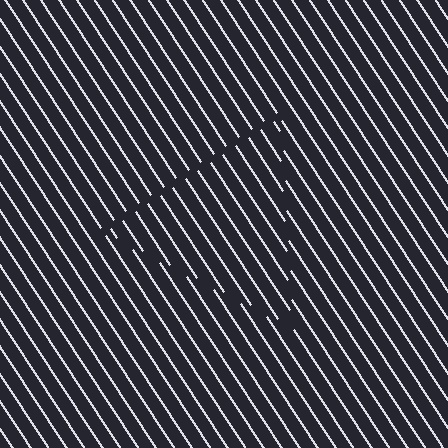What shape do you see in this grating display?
An illusory triangle. The interior of the shape contains the same grating, shifted by half a period — the contour is defined by the phase discontinuity where line-ends from the inner and outer gratings abut.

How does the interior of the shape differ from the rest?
The interior of the shape contains the same grating, shifted by half a period — the contour is defined by the phase discontinuity where line-ends from the inner and outer gratings abut.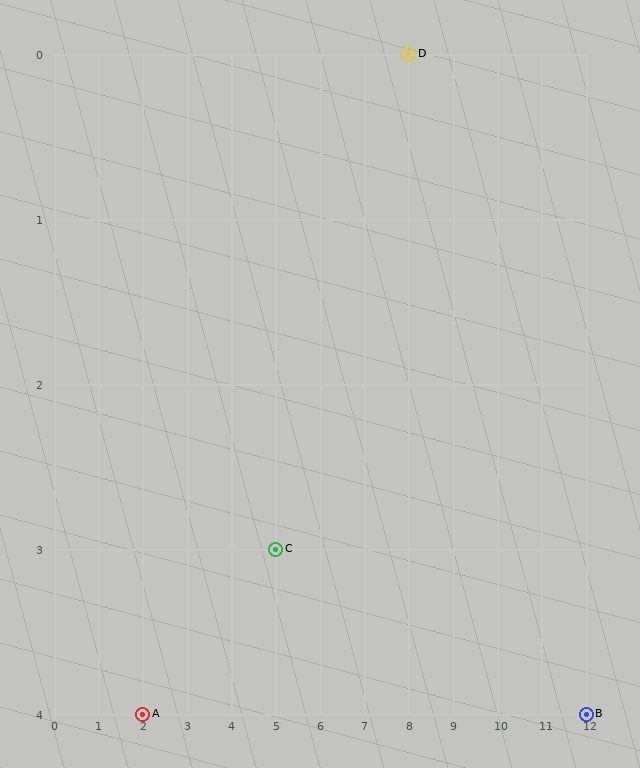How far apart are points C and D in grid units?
Points C and D are 3 columns and 3 rows apart (about 4.2 grid units diagonally).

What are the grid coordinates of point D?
Point D is at grid coordinates (8, 0).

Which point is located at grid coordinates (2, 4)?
Point A is at (2, 4).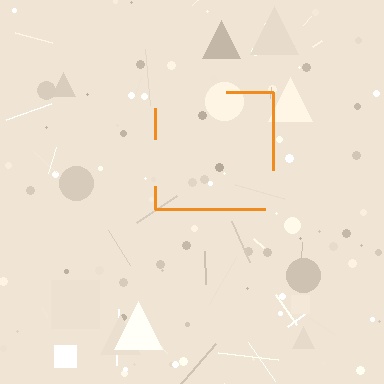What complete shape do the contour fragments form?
The contour fragments form a square.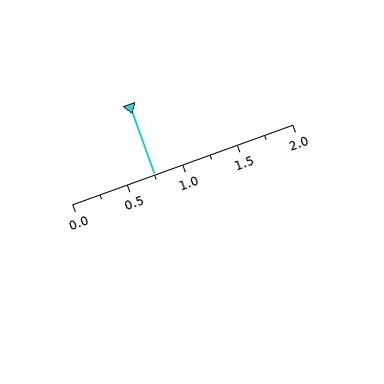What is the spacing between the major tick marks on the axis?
The major ticks are spaced 0.5 apart.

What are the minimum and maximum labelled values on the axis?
The axis runs from 0.0 to 2.0.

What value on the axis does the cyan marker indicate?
The marker indicates approximately 0.75.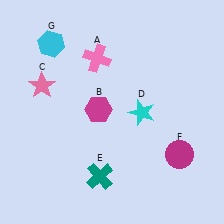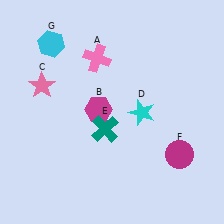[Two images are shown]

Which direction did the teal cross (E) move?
The teal cross (E) moved up.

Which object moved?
The teal cross (E) moved up.